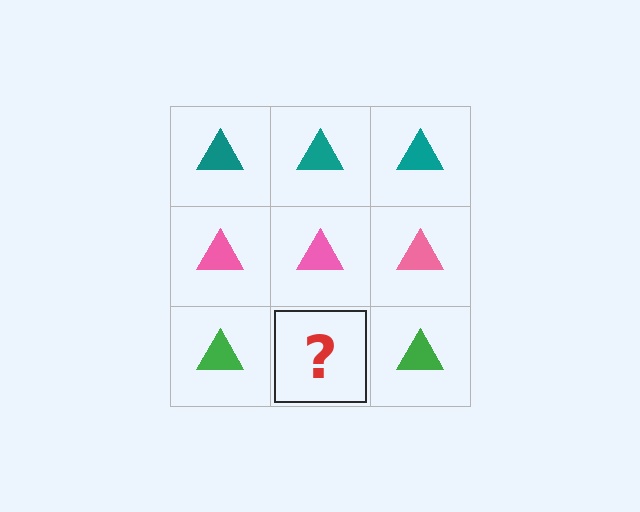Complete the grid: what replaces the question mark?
The question mark should be replaced with a green triangle.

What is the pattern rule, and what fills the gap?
The rule is that each row has a consistent color. The gap should be filled with a green triangle.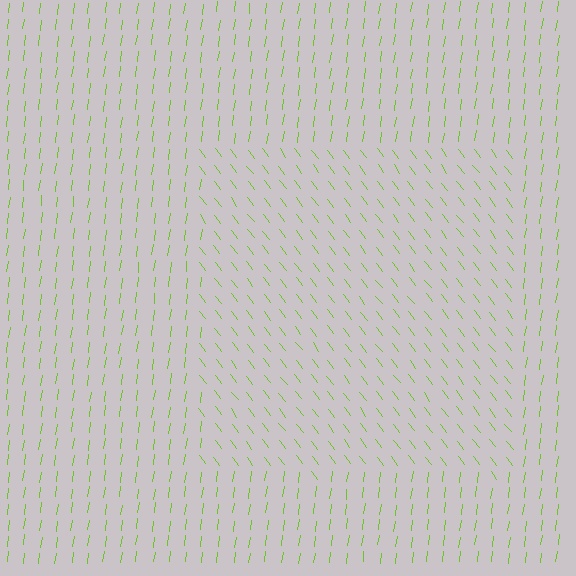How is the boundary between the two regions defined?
The boundary is defined purely by a change in line orientation (approximately 45 degrees difference). All lines are the same color and thickness.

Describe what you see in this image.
The image is filled with small lime line segments. A rectangle region in the image has lines oriented differently from the surrounding lines, creating a visible texture boundary.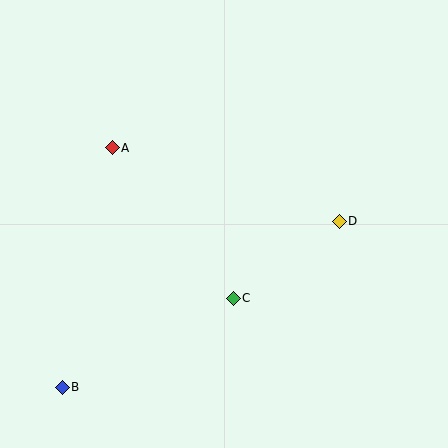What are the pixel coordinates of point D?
Point D is at (339, 221).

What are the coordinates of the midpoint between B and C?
The midpoint between B and C is at (148, 343).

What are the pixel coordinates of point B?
Point B is at (62, 387).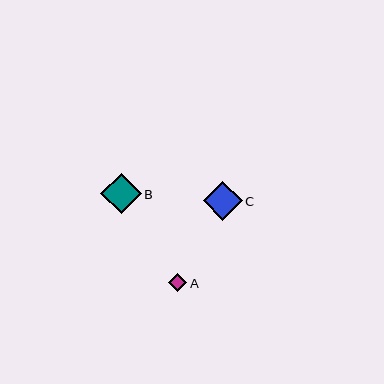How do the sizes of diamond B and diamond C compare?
Diamond B and diamond C are approximately the same size.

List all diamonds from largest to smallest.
From largest to smallest: B, C, A.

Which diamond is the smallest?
Diamond A is the smallest with a size of approximately 18 pixels.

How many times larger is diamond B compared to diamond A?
Diamond B is approximately 2.3 times the size of diamond A.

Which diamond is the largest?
Diamond B is the largest with a size of approximately 41 pixels.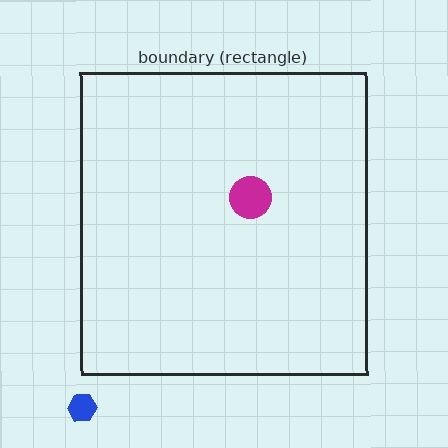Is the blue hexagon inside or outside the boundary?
Outside.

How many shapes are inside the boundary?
1 inside, 1 outside.